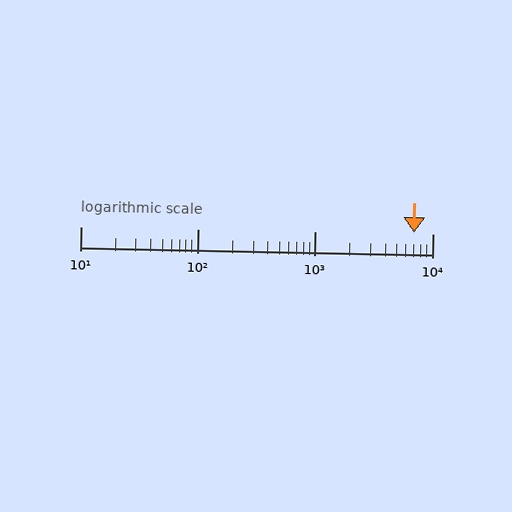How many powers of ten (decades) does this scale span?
The scale spans 3 decades, from 10 to 10000.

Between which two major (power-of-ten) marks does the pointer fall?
The pointer is between 1000 and 10000.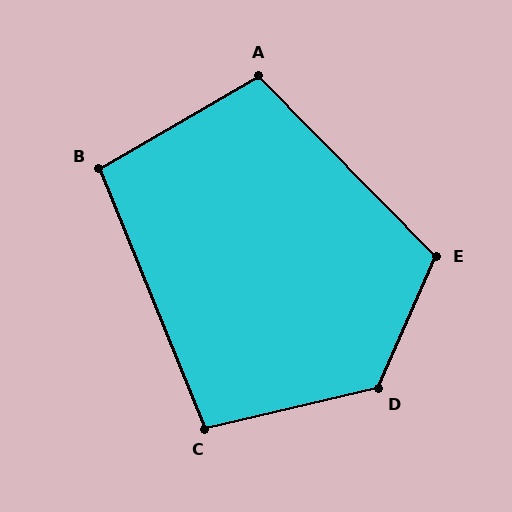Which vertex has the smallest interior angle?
B, at approximately 98 degrees.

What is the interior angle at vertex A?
Approximately 104 degrees (obtuse).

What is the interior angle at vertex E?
Approximately 112 degrees (obtuse).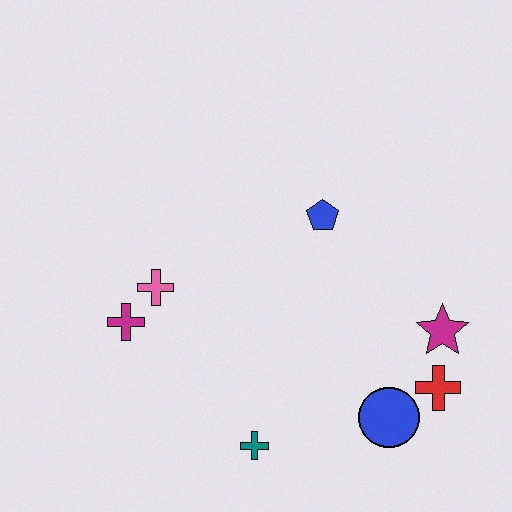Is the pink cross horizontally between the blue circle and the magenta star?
No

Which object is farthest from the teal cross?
The blue pentagon is farthest from the teal cross.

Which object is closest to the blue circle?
The red cross is closest to the blue circle.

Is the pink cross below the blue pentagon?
Yes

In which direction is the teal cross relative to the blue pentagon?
The teal cross is below the blue pentagon.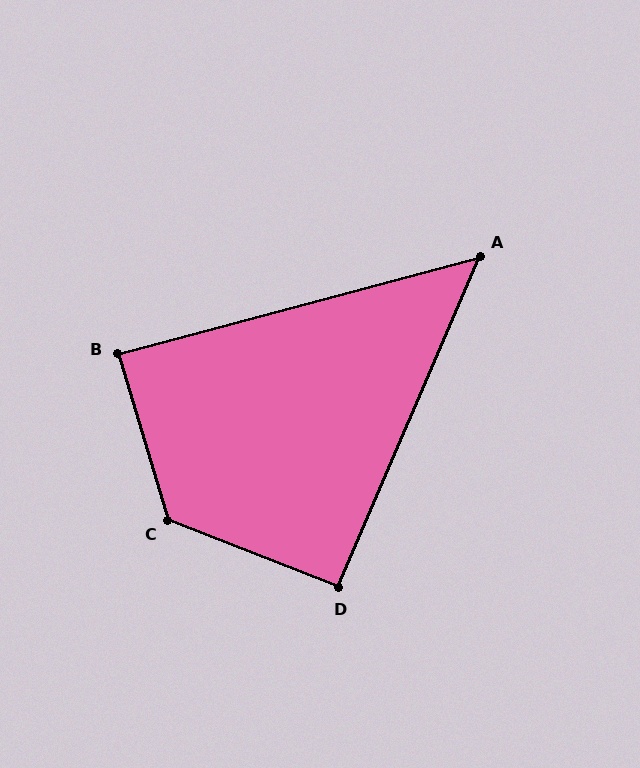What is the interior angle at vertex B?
Approximately 88 degrees (approximately right).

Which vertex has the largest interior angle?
C, at approximately 128 degrees.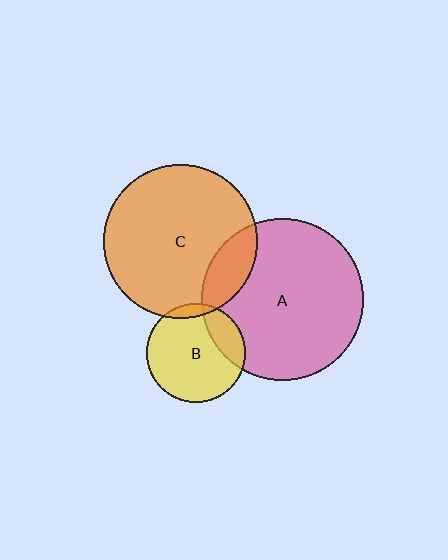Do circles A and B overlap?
Yes.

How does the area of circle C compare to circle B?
Approximately 2.4 times.